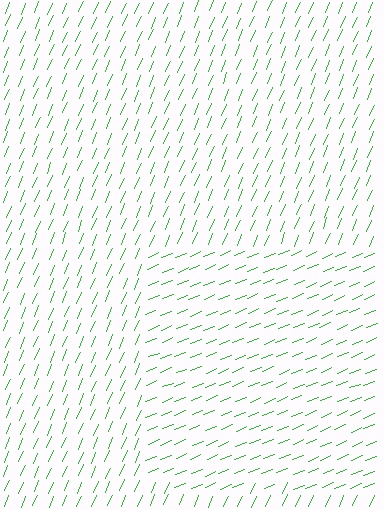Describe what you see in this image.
The image is filled with small green line segments. A rectangle region in the image has lines oriented differently from the surrounding lines, creating a visible texture boundary.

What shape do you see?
I see a rectangle.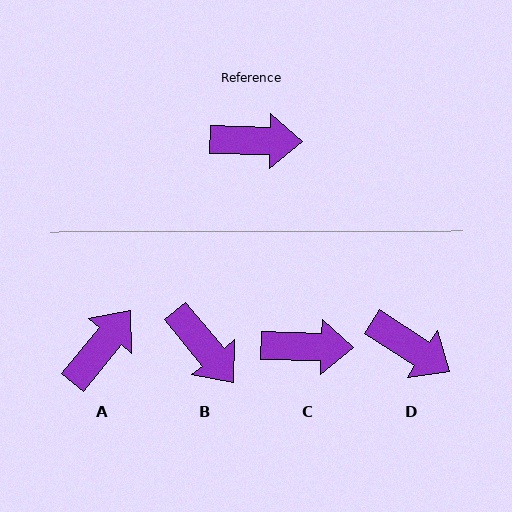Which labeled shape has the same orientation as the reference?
C.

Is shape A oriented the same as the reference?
No, it is off by about 53 degrees.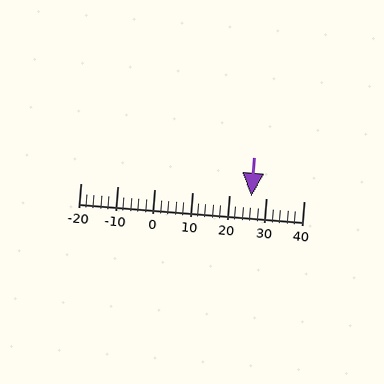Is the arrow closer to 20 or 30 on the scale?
The arrow is closer to 30.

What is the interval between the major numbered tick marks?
The major tick marks are spaced 10 units apart.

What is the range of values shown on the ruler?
The ruler shows values from -20 to 40.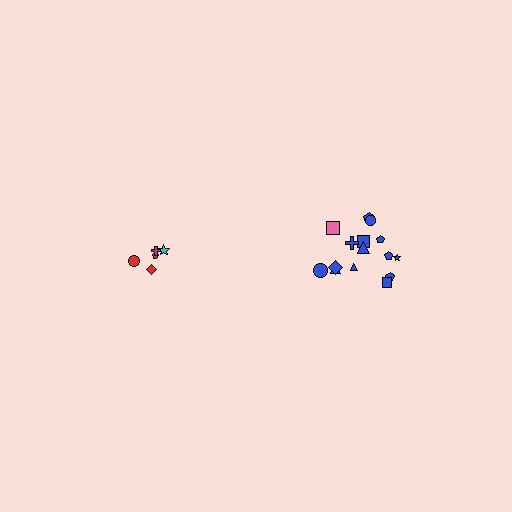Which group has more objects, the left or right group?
The right group.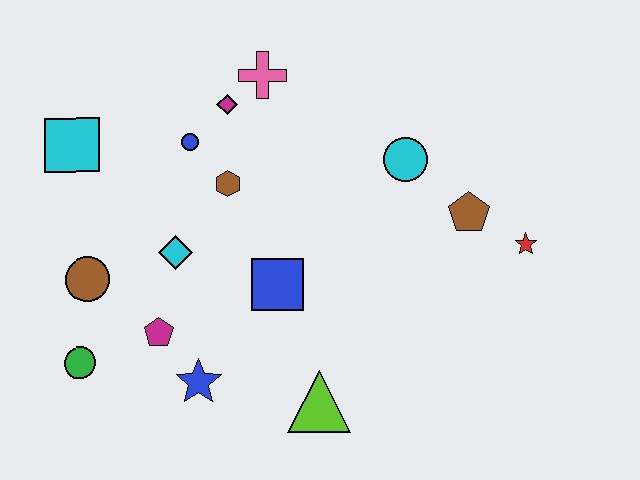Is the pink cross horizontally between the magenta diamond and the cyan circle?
Yes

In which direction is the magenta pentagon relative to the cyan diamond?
The magenta pentagon is below the cyan diamond.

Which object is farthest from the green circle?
The red star is farthest from the green circle.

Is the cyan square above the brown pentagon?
Yes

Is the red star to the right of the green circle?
Yes